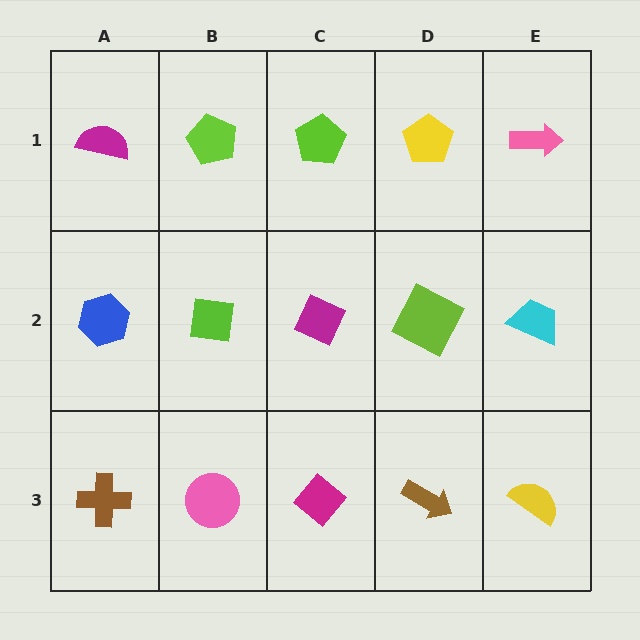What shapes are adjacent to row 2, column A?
A magenta semicircle (row 1, column A), a brown cross (row 3, column A), a lime square (row 2, column B).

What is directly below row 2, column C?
A magenta diamond.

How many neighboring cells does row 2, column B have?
4.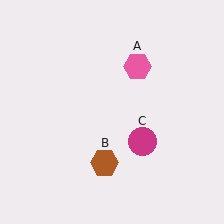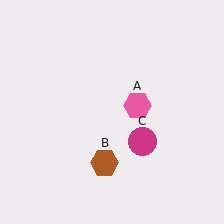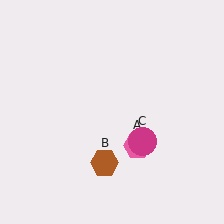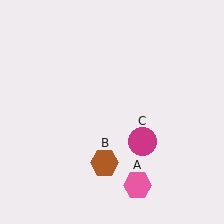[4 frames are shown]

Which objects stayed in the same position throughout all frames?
Brown hexagon (object B) and magenta circle (object C) remained stationary.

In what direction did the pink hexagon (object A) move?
The pink hexagon (object A) moved down.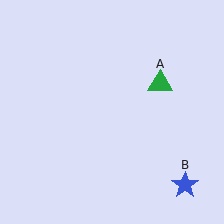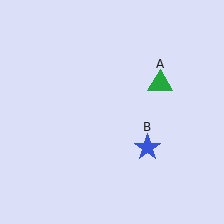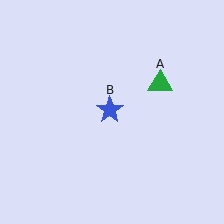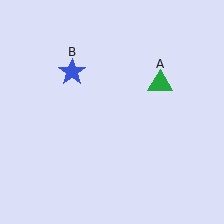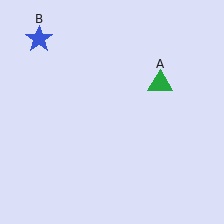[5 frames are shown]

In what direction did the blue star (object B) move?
The blue star (object B) moved up and to the left.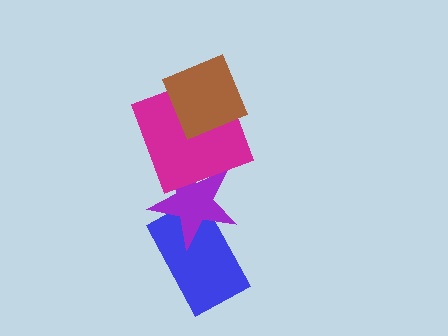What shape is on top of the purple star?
The magenta square is on top of the purple star.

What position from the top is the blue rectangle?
The blue rectangle is 4th from the top.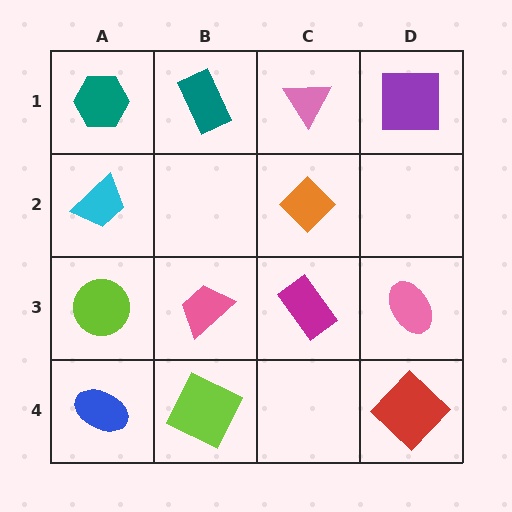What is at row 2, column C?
An orange diamond.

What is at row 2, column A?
A cyan trapezoid.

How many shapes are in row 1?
4 shapes.